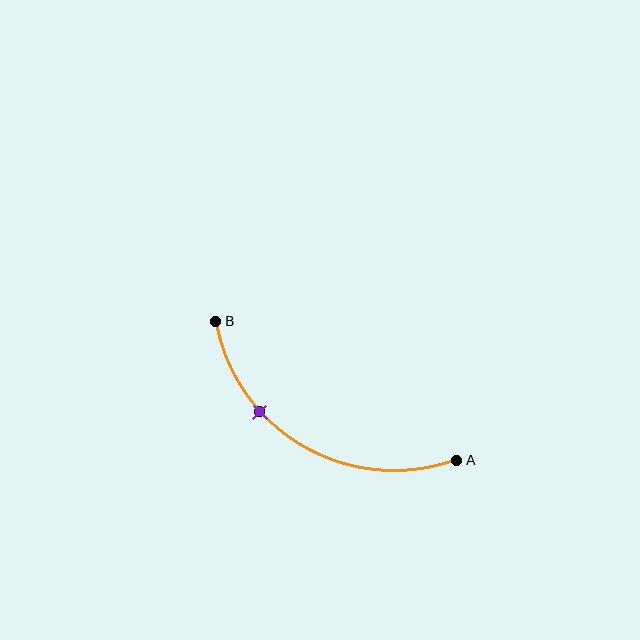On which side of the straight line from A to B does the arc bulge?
The arc bulges below the straight line connecting A and B.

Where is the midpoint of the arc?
The arc midpoint is the point on the curve farthest from the straight line joining A and B. It sits below that line.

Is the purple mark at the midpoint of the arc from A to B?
No. The purple mark lies on the arc but is closer to endpoint B. The arc midpoint would be at the point on the curve equidistant along the arc from both A and B.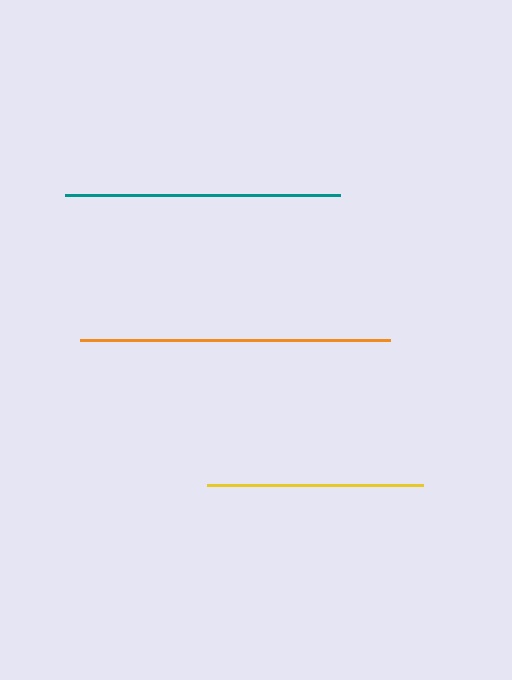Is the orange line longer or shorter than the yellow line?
The orange line is longer than the yellow line.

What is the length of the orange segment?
The orange segment is approximately 311 pixels long.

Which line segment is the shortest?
The yellow line is the shortest at approximately 216 pixels.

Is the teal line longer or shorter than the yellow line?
The teal line is longer than the yellow line.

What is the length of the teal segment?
The teal segment is approximately 275 pixels long.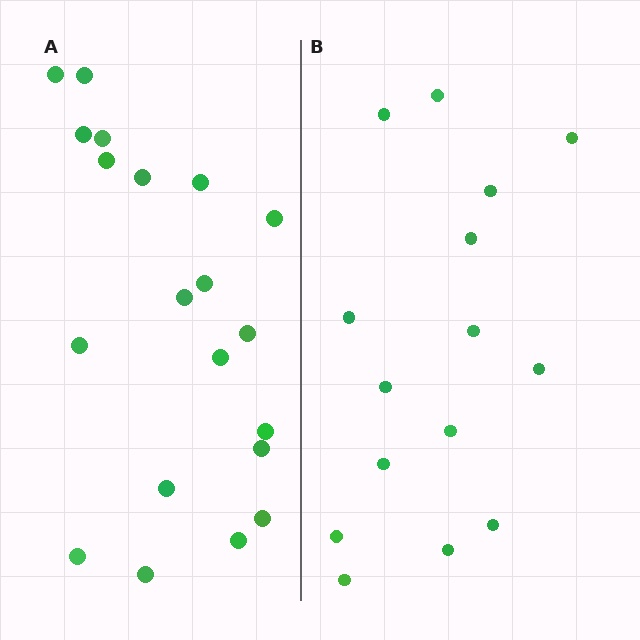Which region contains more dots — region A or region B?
Region A (the left region) has more dots.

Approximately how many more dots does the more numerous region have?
Region A has about 5 more dots than region B.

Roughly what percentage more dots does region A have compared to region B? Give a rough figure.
About 35% more.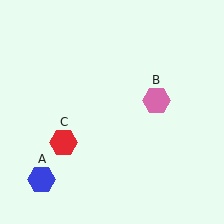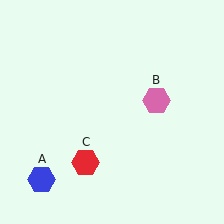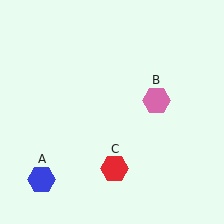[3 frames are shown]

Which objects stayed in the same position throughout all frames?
Blue hexagon (object A) and pink hexagon (object B) remained stationary.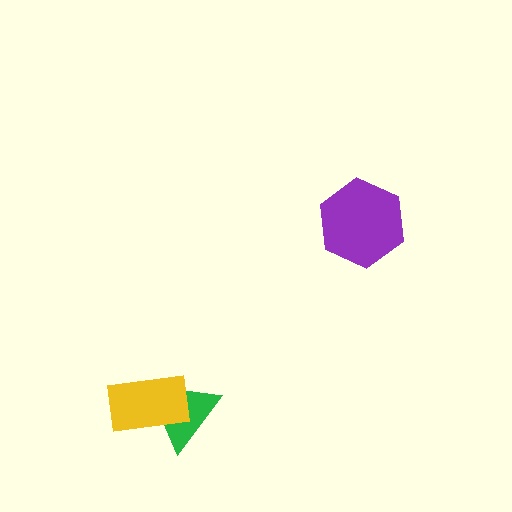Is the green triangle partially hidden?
Yes, it is partially covered by another shape.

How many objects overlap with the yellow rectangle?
1 object overlaps with the yellow rectangle.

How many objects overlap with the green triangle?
1 object overlaps with the green triangle.